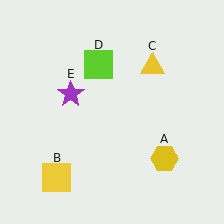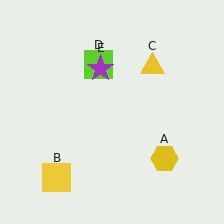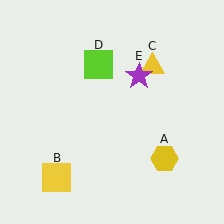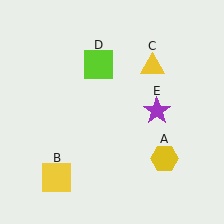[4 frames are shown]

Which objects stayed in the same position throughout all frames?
Yellow hexagon (object A) and yellow square (object B) and yellow triangle (object C) and lime square (object D) remained stationary.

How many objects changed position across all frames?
1 object changed position: purple star (object E).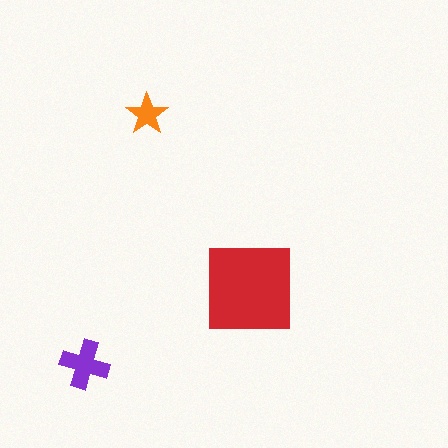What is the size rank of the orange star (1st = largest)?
3rd.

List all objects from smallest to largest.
The orange star, the purple cross, the red square.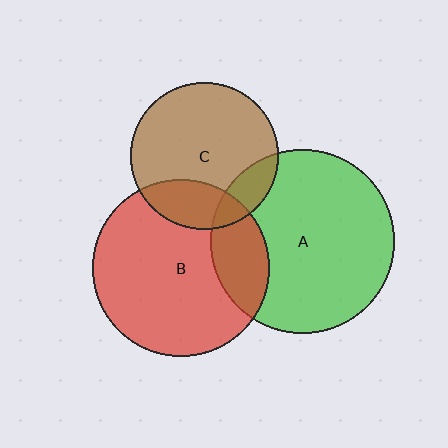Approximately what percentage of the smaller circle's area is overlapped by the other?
Approximately 20%.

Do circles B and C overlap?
Yes.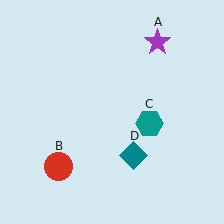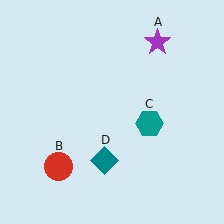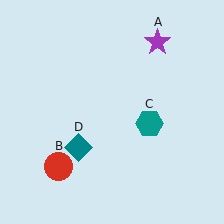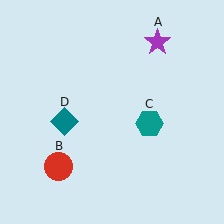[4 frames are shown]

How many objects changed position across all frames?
1 object changed position: teal diamond (object D).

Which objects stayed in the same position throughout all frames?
Purple star (object A) and red circle (object B) and teal hexagon (object C) remained stationary.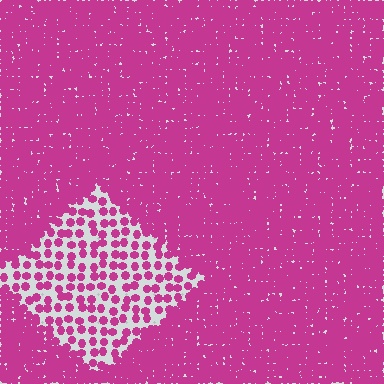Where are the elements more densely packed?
The elements are more densely packed outside the diamond boundary.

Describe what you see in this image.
The image contains small magenta elements arranged at two different densities. A diamond-shaped region is visible where the elements are less densely packed than the surrounding area.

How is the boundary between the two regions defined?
The boundary is defined by a change in element density (approximately 2.9x ratio). All elements are the same color, size, and shape.